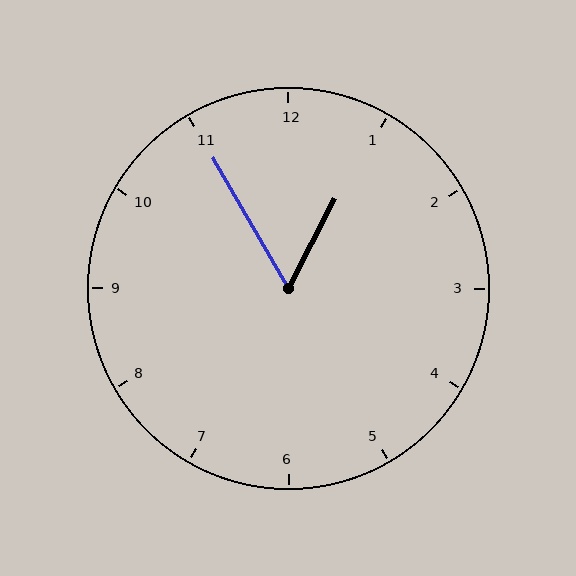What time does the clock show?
12:55.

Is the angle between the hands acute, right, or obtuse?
It is acute.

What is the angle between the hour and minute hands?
Approximately 58 degrees.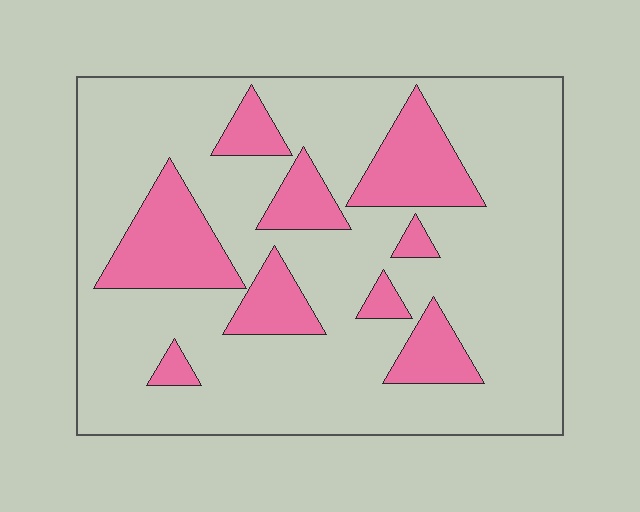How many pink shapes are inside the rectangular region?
9.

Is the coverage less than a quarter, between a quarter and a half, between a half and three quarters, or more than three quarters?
Less than a quarter.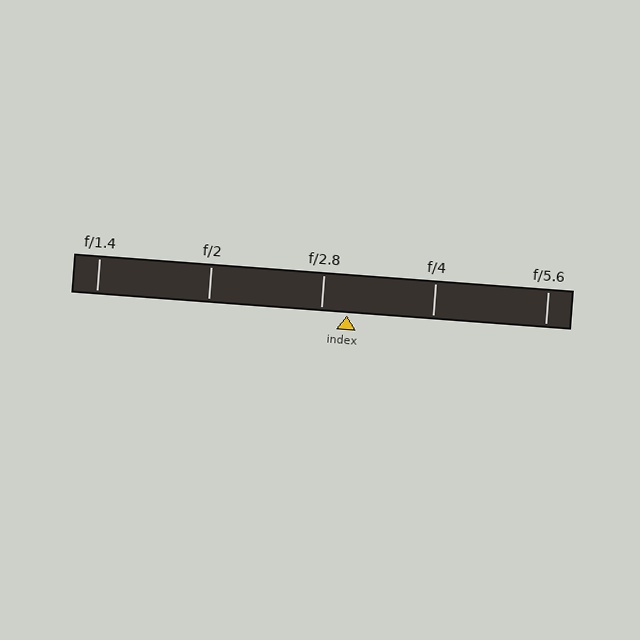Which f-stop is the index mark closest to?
The index mark is closest to f/2.8.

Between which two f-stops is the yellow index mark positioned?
The index mark is between f/2.8 and f/4.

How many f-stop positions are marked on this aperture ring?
There are 5 f-stop positions marked.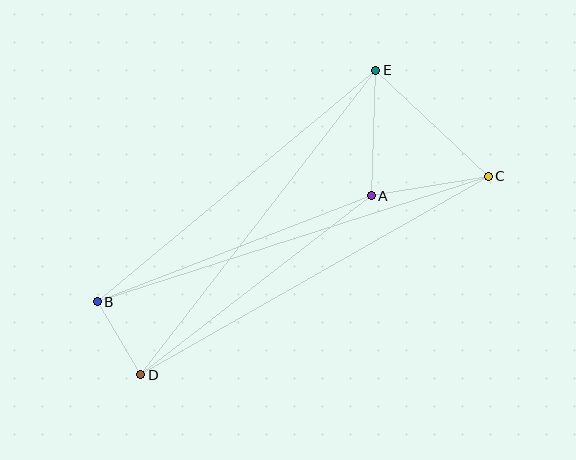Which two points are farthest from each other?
Points B and C are farthest from each other.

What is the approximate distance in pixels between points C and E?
The distance between C and E is approximately 154 pixels.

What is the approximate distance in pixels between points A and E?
The distance between A and E is approximately 125 pixels.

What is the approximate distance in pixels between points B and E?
The distance between B and E is approximately 362 pixels.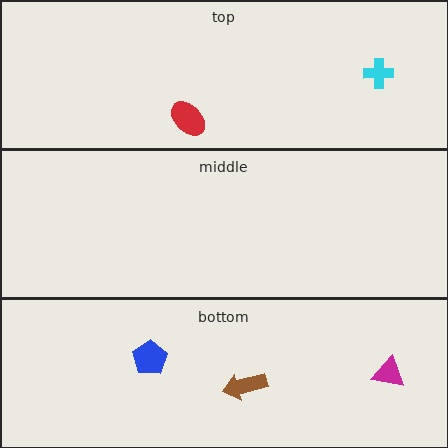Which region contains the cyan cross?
The top region.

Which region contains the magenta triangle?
The bottom region.